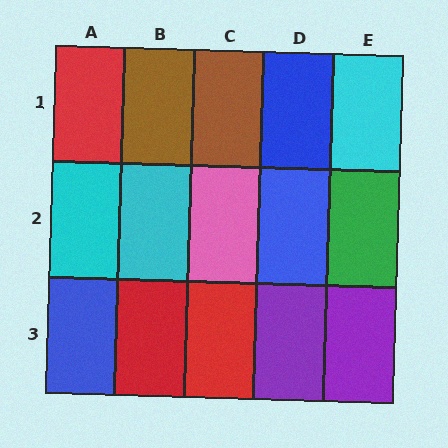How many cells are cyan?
3 cells are cyan.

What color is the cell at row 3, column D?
Purple.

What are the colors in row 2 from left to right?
Cyan, cyan, pink, blue, green.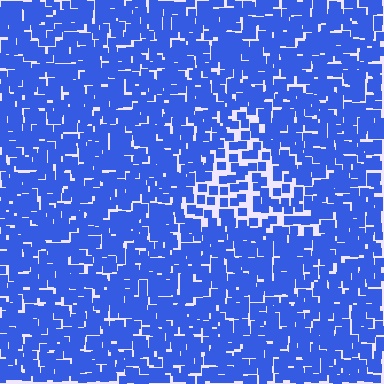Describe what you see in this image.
The image contains small blue elements arranged at two different densities. A triangle-shaped region is visible where the elements are less densely packed than the surrounding area.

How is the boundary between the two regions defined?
The boundary is defined by a change in element density (approximately 1.9x ratio). All elements are the same color, size, and shape.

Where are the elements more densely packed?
The elements are more densely packed outside the triangle boundary.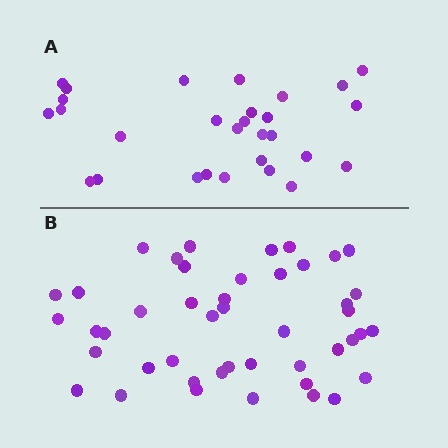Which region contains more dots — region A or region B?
Region B (the bottom region) has more dots.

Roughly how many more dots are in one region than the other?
Region B has approximately 15 more dots than region A.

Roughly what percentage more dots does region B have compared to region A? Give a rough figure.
About 55% more.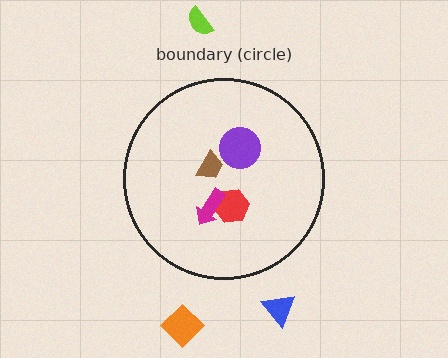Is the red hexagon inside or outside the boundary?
Inside.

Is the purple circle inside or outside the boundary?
Inside.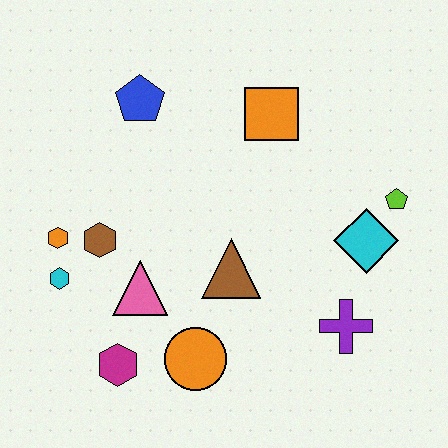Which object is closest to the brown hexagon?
The orange hexagon is closest to the brown hexagon.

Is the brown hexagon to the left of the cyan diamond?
Yes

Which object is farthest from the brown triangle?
The blue pentagon is farthest from the brown triangle.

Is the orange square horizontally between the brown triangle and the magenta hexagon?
No